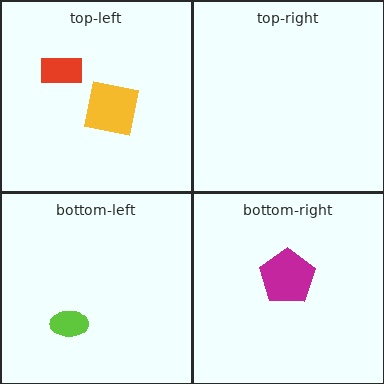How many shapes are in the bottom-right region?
1.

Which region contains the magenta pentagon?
The bottom-right region.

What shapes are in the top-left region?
The yellow square, the red rectangle.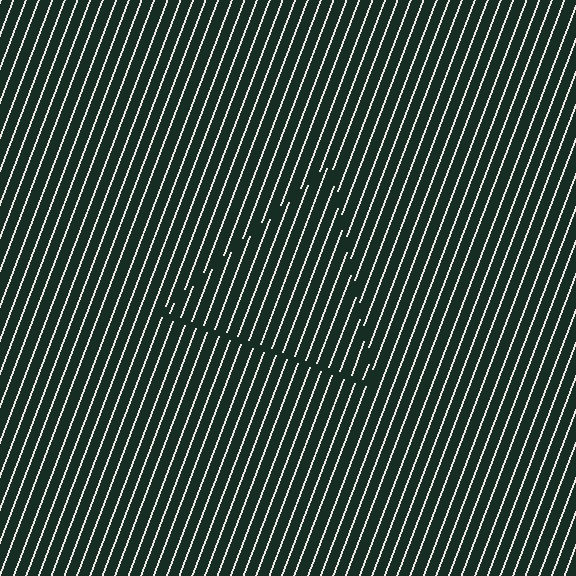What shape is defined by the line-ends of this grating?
An illusory triangle. The interior of the shape contains the same grating, shifted by half a period — the contour is defined by the phase discontinuity where line-ends from the inner and outer gratings abut.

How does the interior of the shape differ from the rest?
The interior of the shape contains the same grating, shifted by half a period — the contour is defined by the phase discontinuity where line-ends from the inner and outer gratings abut.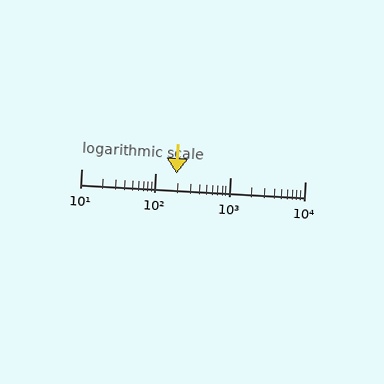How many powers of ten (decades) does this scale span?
The scale spans 3 decades, from 10 to 10000.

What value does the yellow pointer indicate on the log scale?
The pointer indicates approximately 190.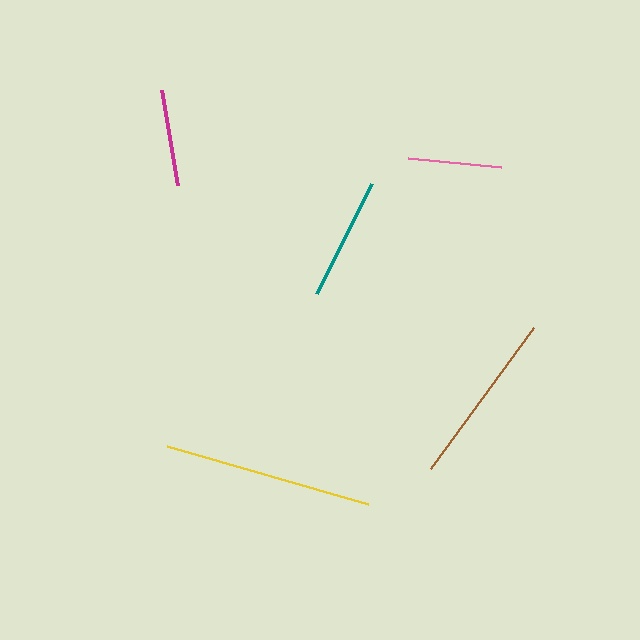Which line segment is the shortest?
The pink line is the shortest at approximately 93 pixels.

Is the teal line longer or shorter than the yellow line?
The yellow line is longer than the teal line.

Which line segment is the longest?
The yellow line is the longest at approximately 209 pixels.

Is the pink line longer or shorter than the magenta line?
The magenta line is longer than the pink line.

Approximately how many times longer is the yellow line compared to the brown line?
The yellow line is approximately 1.2 times the length of the brown line.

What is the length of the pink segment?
The pink segment is approximately 93 pixels long.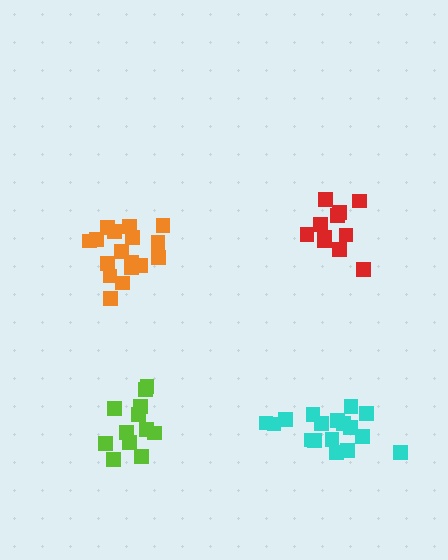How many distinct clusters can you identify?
There are 4 distinct clusters.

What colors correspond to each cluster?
The clusters are colored: lime, red, cyan, orange.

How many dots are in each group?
Group 1: 12 dots, Group 2: 11 dots, Group 3: 17 dots, Group 4: 17 dots (57 total).